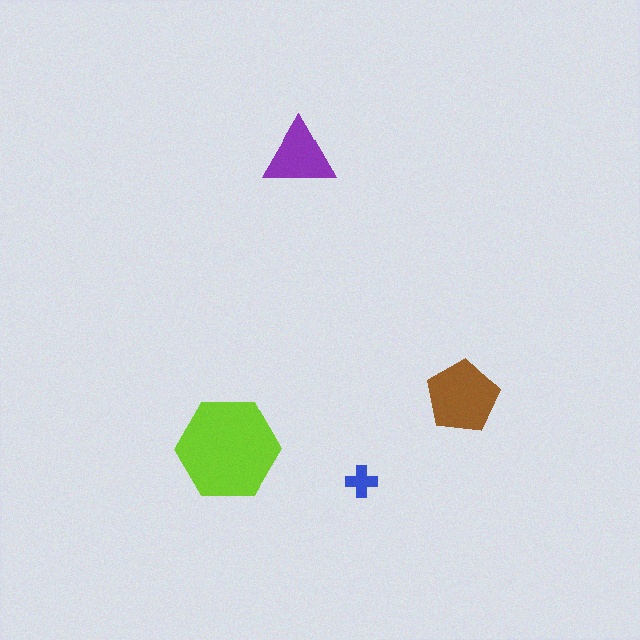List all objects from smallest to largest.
The blue cross, the purple triangle, the brown pentagon, the lime hexagon.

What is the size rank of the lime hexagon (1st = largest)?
1st.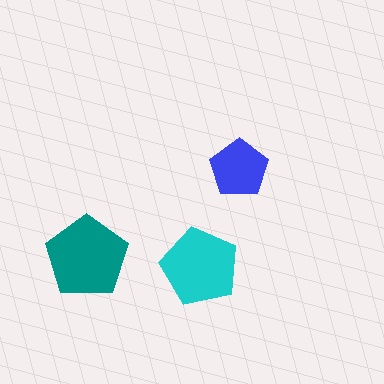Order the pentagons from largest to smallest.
the teal one, the cyan one, the blue one.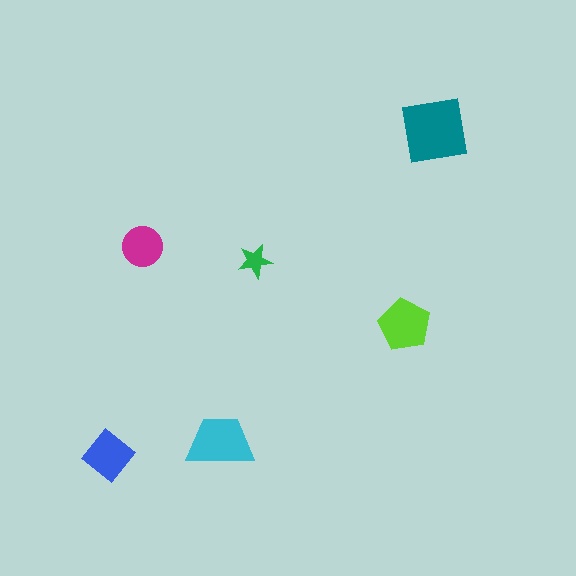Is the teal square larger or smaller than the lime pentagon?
Larger.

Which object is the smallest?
The green star.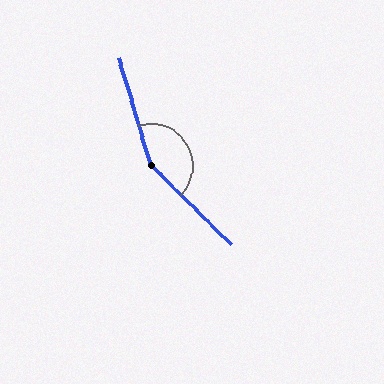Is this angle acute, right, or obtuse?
It is obtuse.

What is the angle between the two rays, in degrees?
Approximately 151 degrees.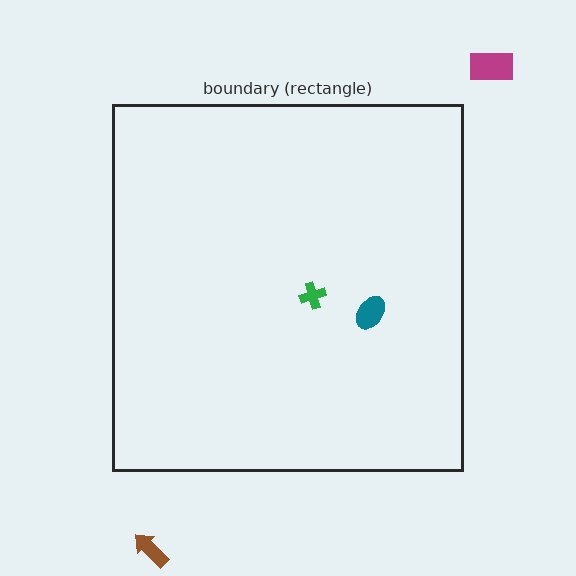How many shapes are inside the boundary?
2 inside, 2 outside.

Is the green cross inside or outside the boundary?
Inside.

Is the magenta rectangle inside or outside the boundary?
Outside.